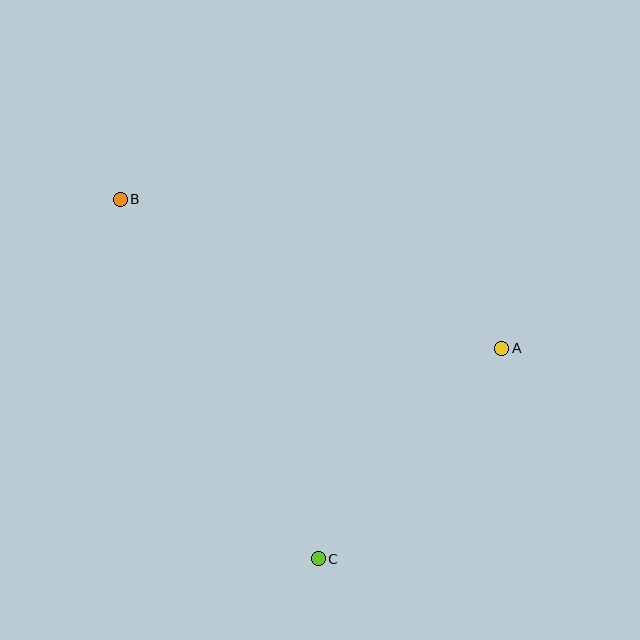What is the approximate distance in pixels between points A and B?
The distance between A and B is approximately 410 pixels.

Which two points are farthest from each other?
Points B and C are farthest from each other.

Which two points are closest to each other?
Points A and C are closest to each other.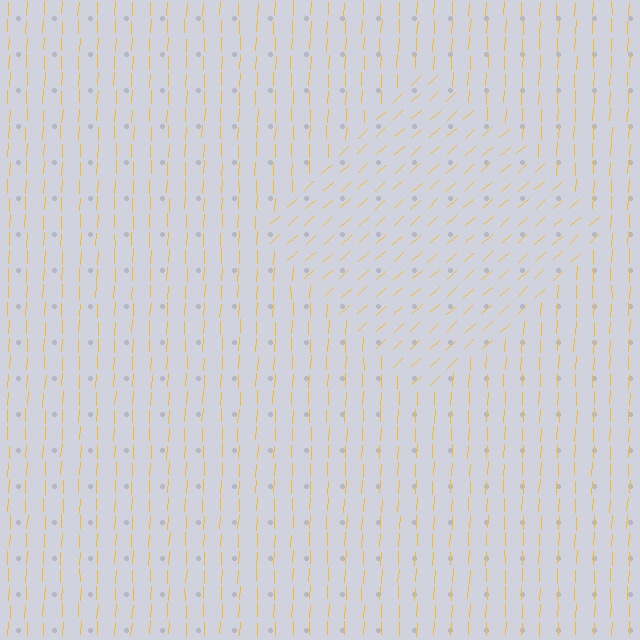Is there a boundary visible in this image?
Yes, there is a texture boundary formed by a change in line orientation.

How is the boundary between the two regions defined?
The boundary is defined purely by a change in line orientation (approximately 45 degrees difference). All lines are the same color and thickness.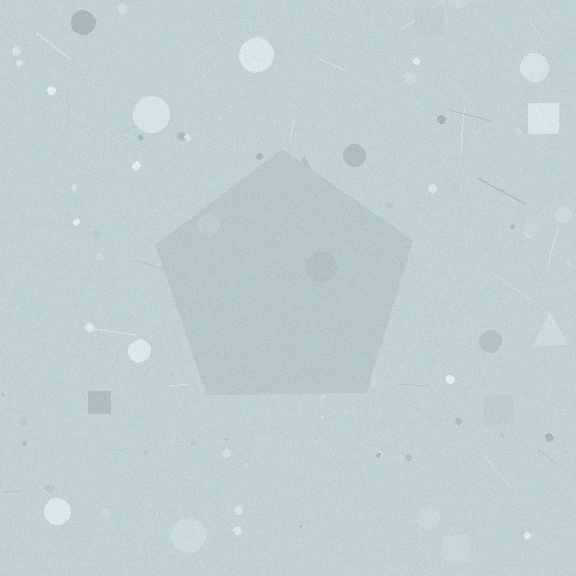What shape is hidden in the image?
A pentagon is hidden in the image.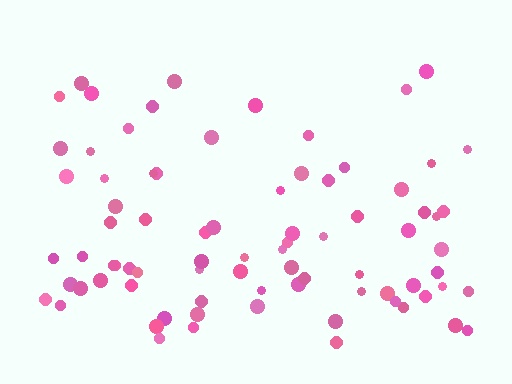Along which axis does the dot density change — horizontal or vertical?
Vertical.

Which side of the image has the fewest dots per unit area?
The top.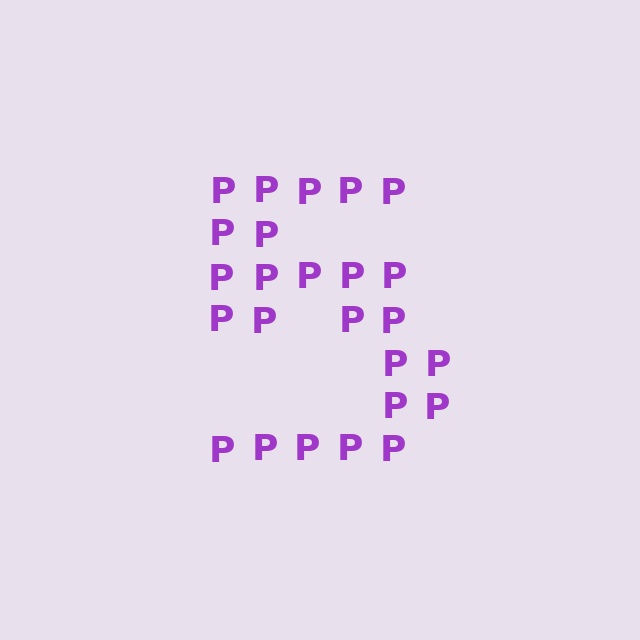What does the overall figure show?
The overall figure shows the digit 5.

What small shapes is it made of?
It is made of small letter P's.